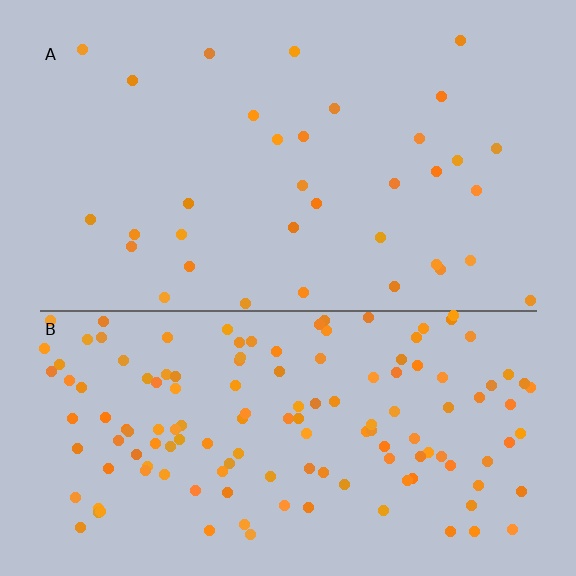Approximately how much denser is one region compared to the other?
Approximately 4.0× — region B over region A.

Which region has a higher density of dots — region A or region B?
B (the bottom).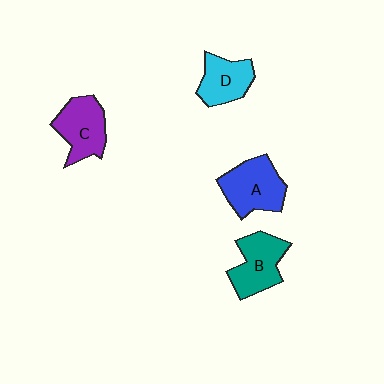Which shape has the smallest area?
Shape D (cyan).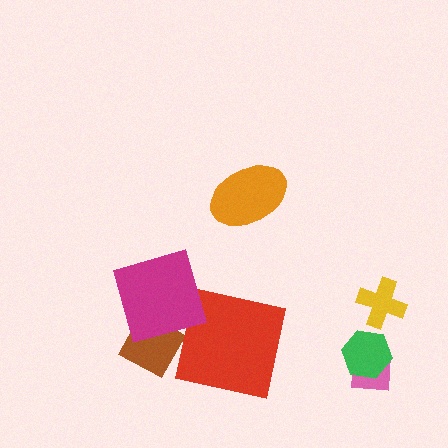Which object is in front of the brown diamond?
The magenta square is in front of the brown diamond.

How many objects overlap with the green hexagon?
1 object overlaps with the green hexagon.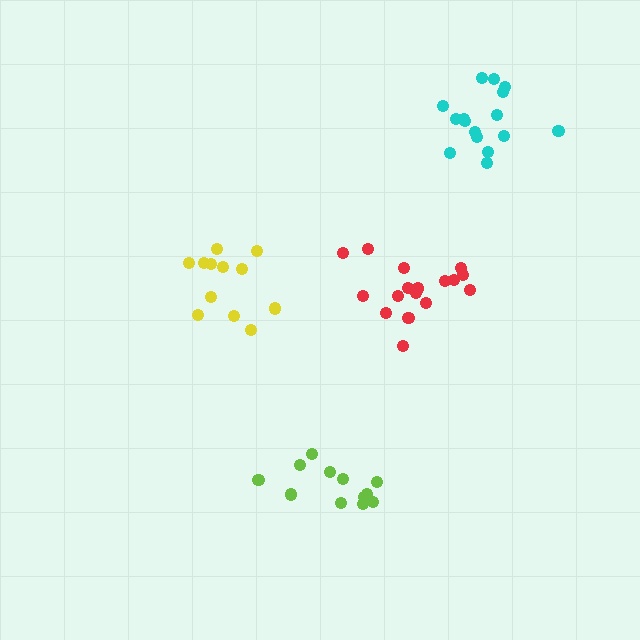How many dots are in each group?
Group 1: 17 dots, Group 2: 12 dots, Group 3: 12 dots, Group 4: 16 dots (57 total).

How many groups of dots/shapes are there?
There are 4 groups.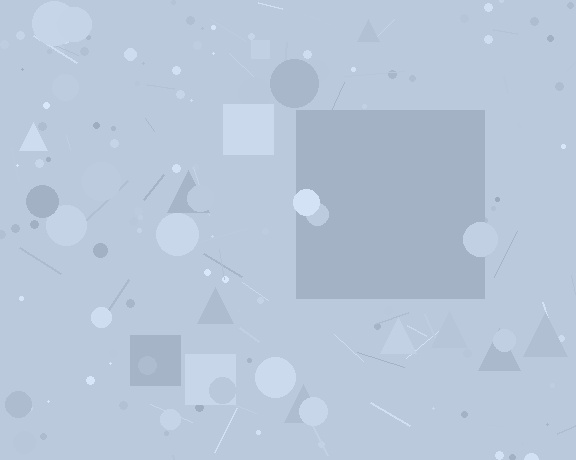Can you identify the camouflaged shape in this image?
The camouflaged shape is a square.